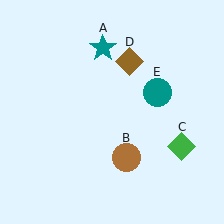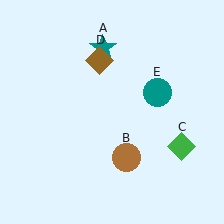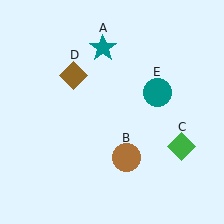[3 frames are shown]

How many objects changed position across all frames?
1 object changed position: brown diamond (object D).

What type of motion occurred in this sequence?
The brown diamond (object D) rotated counterclockwise around the center of the scene.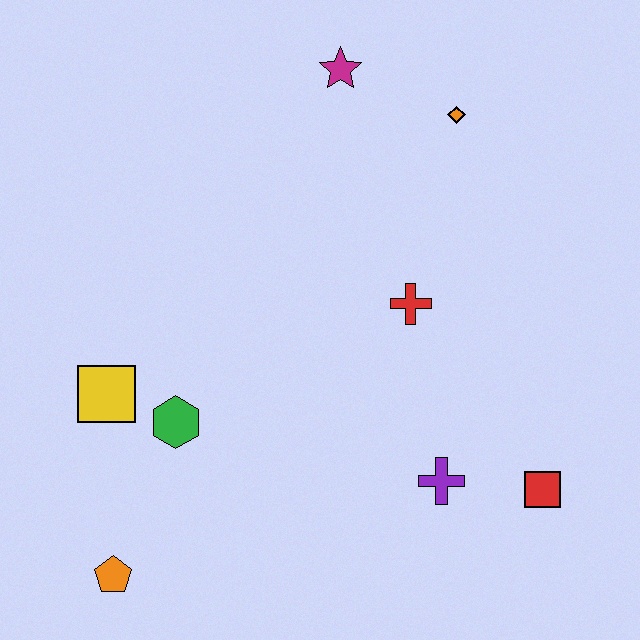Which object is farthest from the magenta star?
The orange pentagon is farthest from the magenta star.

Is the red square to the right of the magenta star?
Yes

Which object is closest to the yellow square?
The green hexagon is closest to the yellow square.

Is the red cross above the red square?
Yes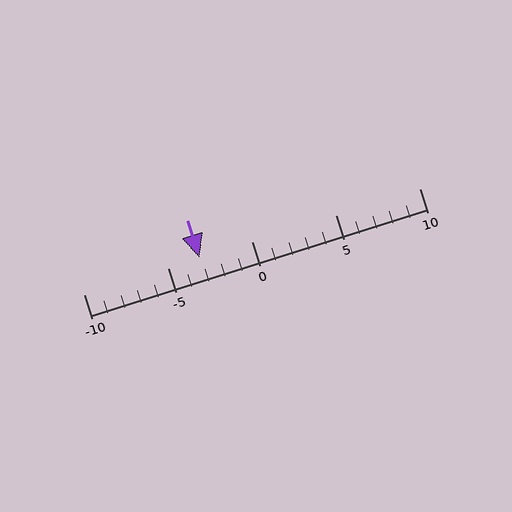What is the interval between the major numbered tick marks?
The major tick marks are spaced 5 units apart.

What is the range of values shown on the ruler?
The ruler shows values from -10 to 10.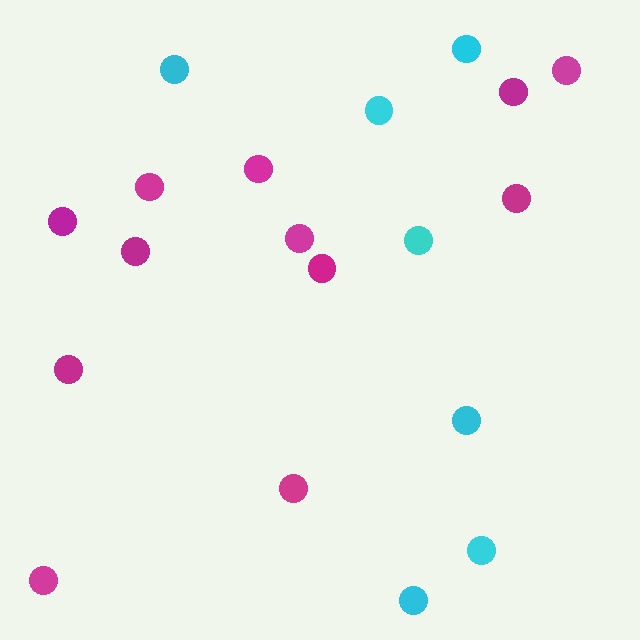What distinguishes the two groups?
There are 2 groups: one group of magenta circles (12) and one group of cyan circles (7).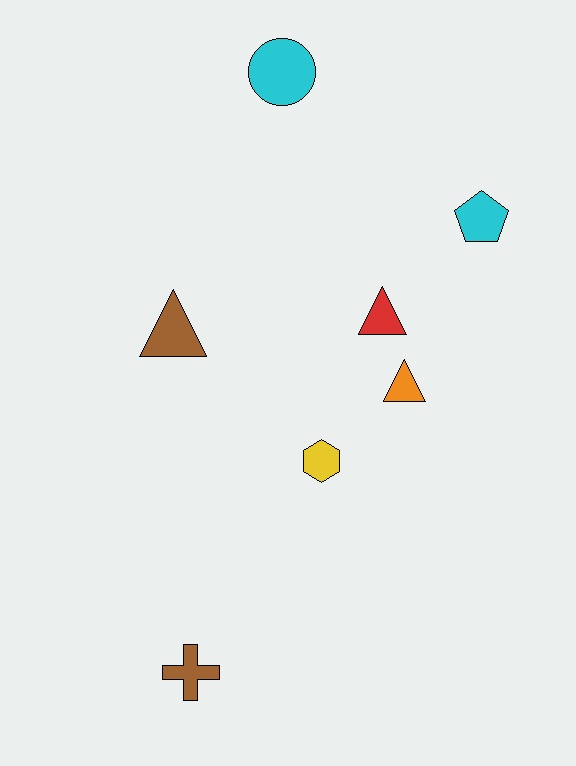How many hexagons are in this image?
There is 1 hexagon.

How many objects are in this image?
There are 7 objects.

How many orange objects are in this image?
There is 1 orange object.